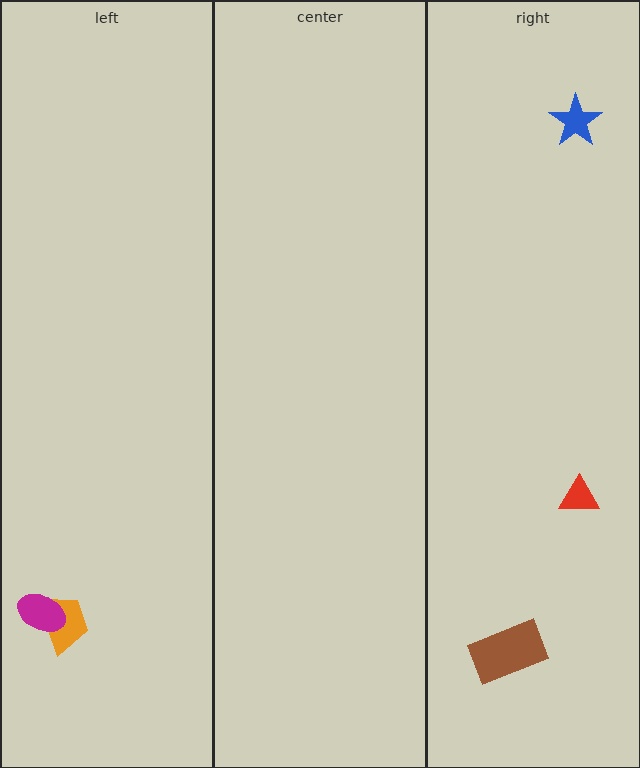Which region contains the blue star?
The right region.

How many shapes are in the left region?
2.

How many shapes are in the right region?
3.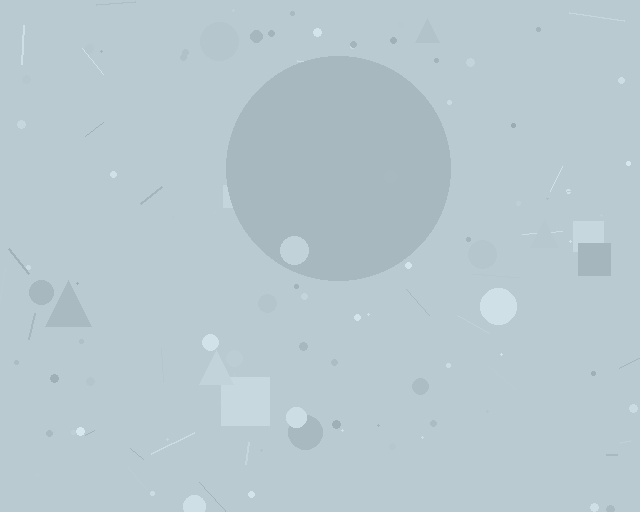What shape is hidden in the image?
A circle is hidden in the image.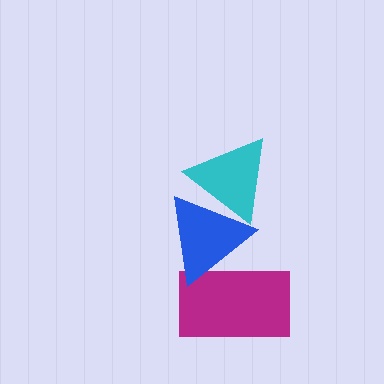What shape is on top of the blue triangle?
The cyan triangle is on top of the blue triangle.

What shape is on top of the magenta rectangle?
The blue triangle is on top of the magenta rectangle.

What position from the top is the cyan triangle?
The cyan triangle is 1st from the top.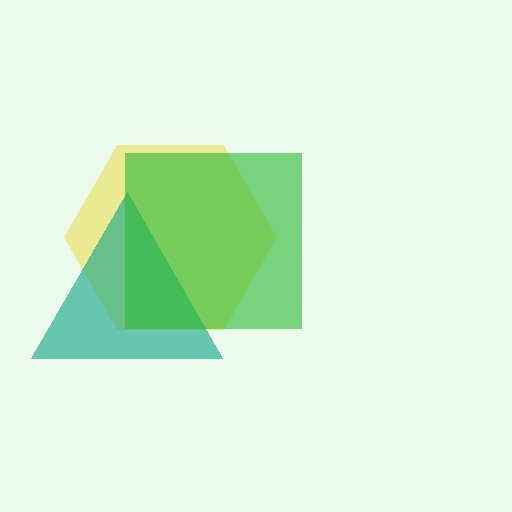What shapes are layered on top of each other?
The layered shapes are: a yellow hexagon, a teal triangle, a green square.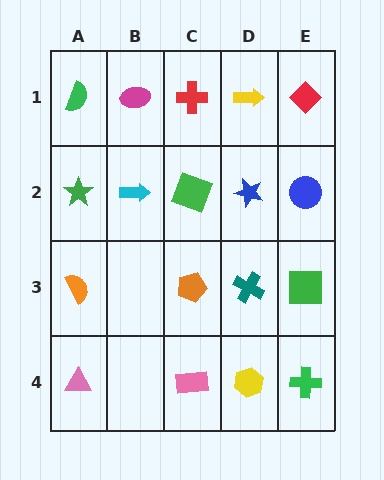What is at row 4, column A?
A pink triangle.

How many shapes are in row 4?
4 shapes.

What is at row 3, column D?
A teal cross.